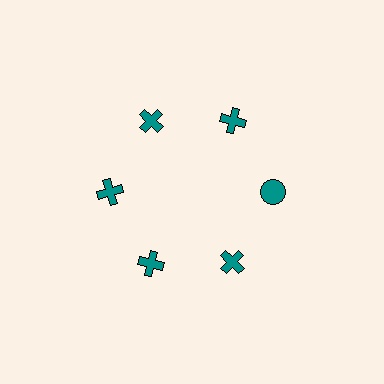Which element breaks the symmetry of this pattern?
The teal circle at roughly the 3 o'clock position breaks the symmetry. All other shapes are teal crosses.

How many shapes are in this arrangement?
There are 6 shapes arranged in a ring pattern.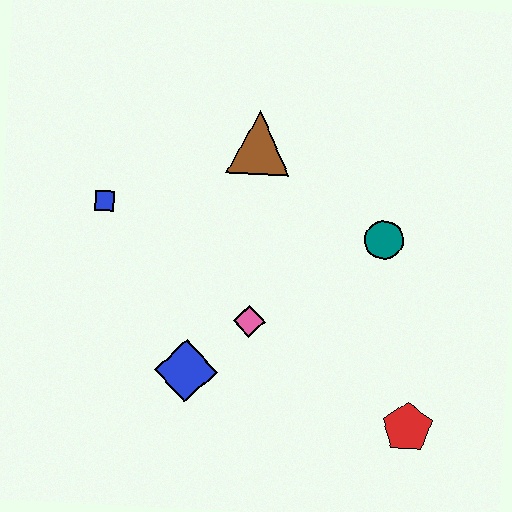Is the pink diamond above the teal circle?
No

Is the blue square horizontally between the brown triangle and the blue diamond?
No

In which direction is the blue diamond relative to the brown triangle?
The blue diamond is below the brown triangle.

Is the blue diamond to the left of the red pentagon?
Yes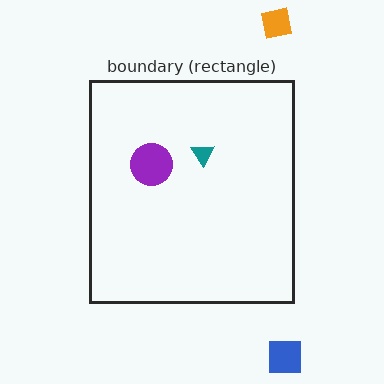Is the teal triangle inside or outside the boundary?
Inside.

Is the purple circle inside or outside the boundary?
Inside.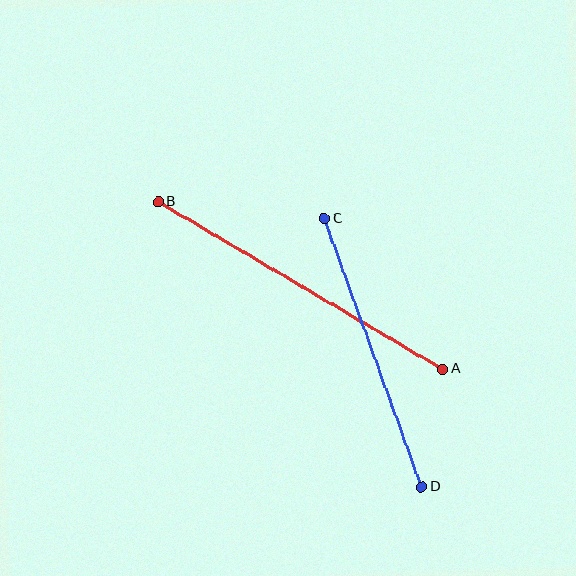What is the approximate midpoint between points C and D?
The midpoint is at approximately (373, 353) pixels.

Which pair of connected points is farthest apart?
Points A and B are farthest apart.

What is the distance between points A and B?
The distance is approximately 330 pixels.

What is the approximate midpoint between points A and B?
The midpoint is at approximately (300, 285) pixels.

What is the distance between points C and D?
The distance is approximately 285 pixels.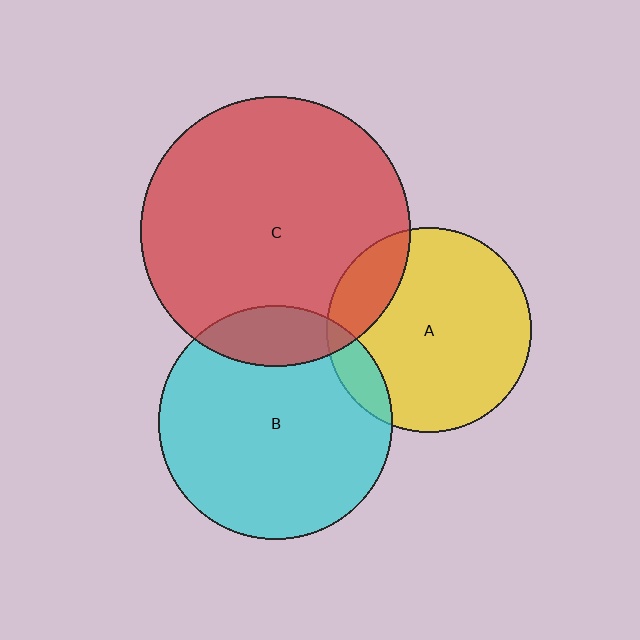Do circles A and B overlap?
Yes.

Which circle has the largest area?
Circle C (red).